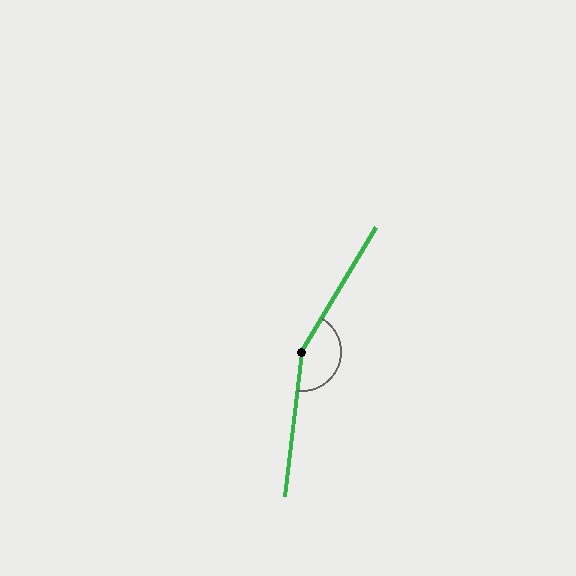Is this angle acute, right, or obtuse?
It is obtuse.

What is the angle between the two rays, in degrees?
Approximately 156 degrees.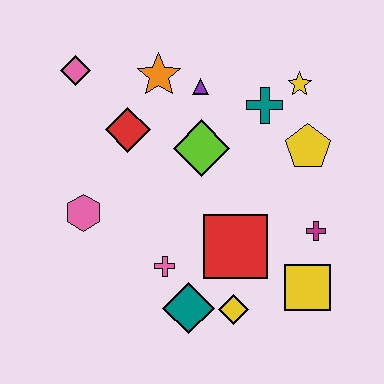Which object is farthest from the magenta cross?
The pink diamond is farthest from the magenta cross.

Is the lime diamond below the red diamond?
Yes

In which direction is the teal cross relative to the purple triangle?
The teal cross is to the right of the purple triangle.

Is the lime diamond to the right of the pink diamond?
Yes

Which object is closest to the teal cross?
The yellow star is closest to the teal cross.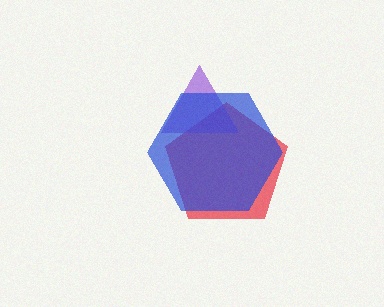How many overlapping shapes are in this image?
There are 3 overlapping shapes in the image.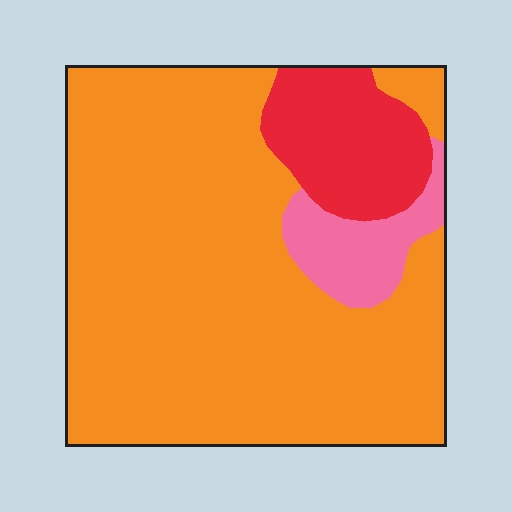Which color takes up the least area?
Pink, at roughly 10%.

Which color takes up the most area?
Orange, at roughly 80%.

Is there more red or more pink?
Red.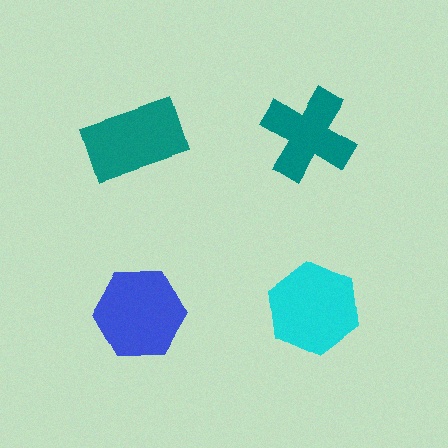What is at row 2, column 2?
A cyan hexagon.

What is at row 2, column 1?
A blue hexagon.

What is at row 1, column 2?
A teal cross.